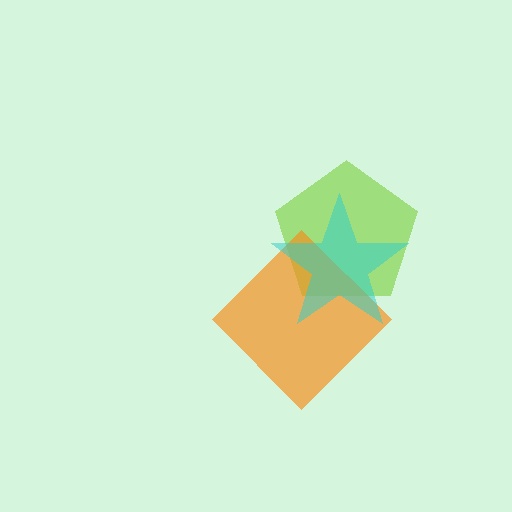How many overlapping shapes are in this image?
There are 3 overlapping shapes in the image.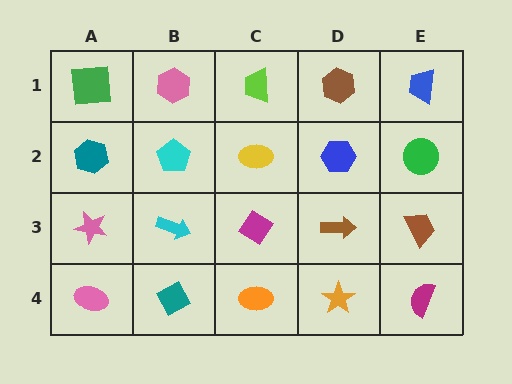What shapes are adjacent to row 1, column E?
A green circle (row 2, column E), a brown hexagon (row 1, column D).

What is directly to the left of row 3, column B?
A pink star.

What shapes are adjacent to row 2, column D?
A brown hexagon (row 1, column D), a brown arrow (row 3, column D), a yellow ellipse (row 2, column C), a green circle (row 2, column E).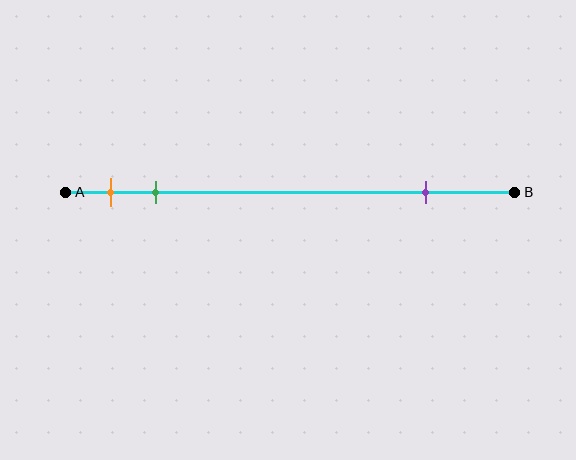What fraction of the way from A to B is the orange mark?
The orange mark is approximately 10% (0.1) of the way from A to B.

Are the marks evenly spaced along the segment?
No, the marks are not evenly spaced.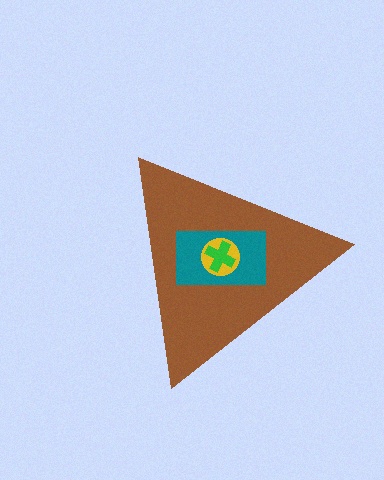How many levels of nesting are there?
4.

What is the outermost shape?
The brown triangle.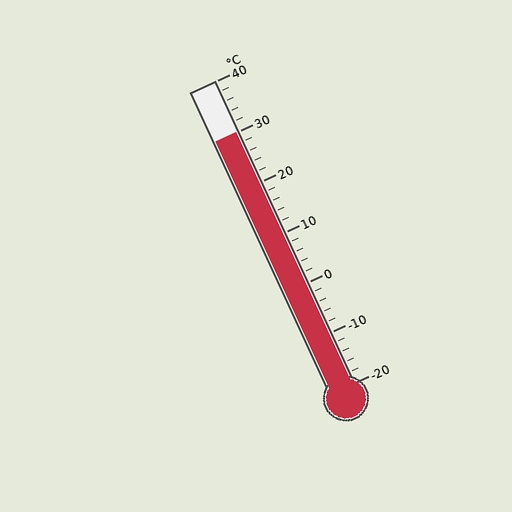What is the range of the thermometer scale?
The thermometer scale ranges from -20°C to 40°C.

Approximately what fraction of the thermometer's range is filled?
The thermometer is filled to approximately 85% of its range.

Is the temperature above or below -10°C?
The temperature is above -10°C.